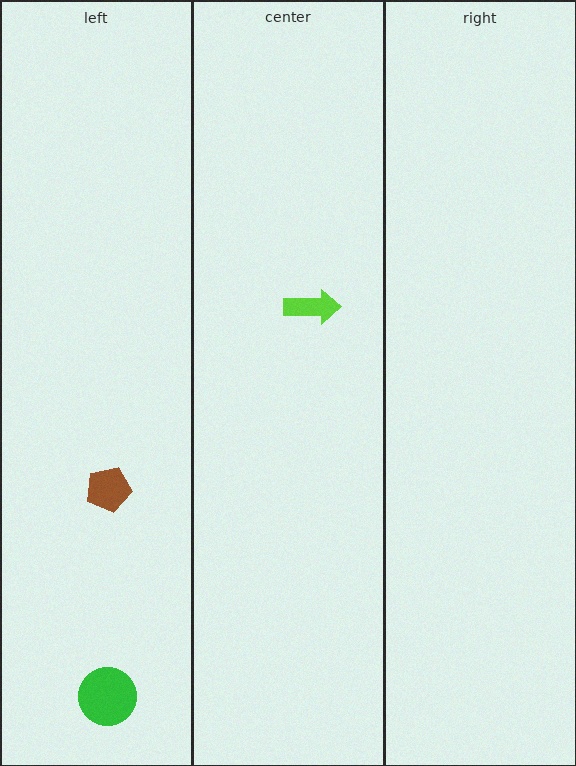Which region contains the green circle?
The left region.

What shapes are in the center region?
The lime arrow.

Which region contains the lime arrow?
The center region.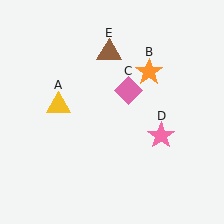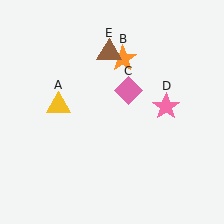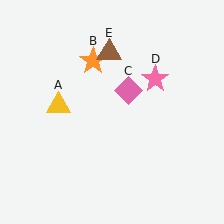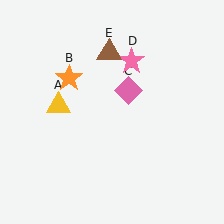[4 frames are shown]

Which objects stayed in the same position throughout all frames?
Yellow triangle (object A) and pink diamond (object C) and brown triangle (object E) remained stationary.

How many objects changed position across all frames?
2 objects changed position: orange star (object B), pink star (object D).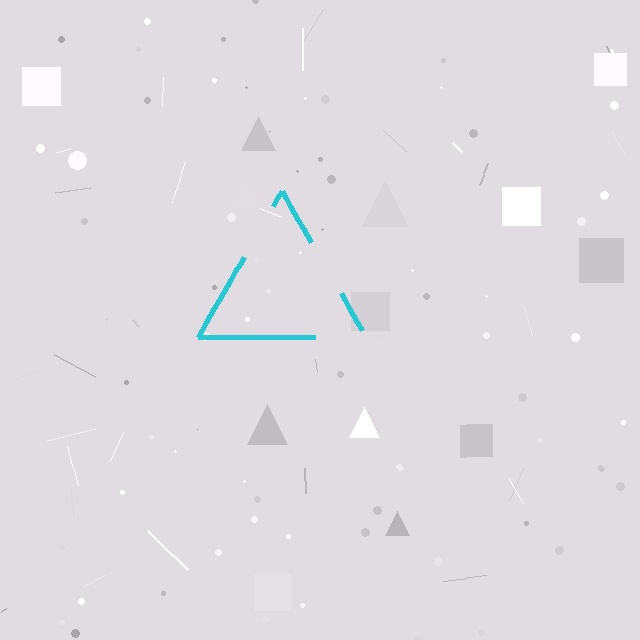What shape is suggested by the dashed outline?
The dashed outline suggests a triangle.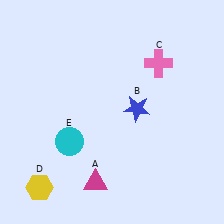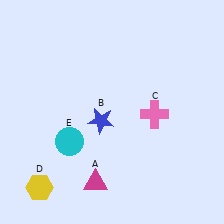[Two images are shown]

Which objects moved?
The objects that moved are: the blue star (B), the pink cross (C).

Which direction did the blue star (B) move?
The blue star (B) moved left.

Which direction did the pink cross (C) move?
The pink cross (C) moved down.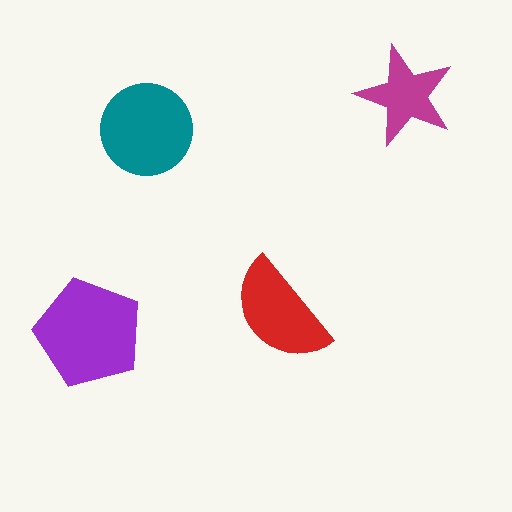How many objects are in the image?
There are 4 objects in the image.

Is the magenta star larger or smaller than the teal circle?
Smaller.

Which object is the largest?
The purple pentagon.